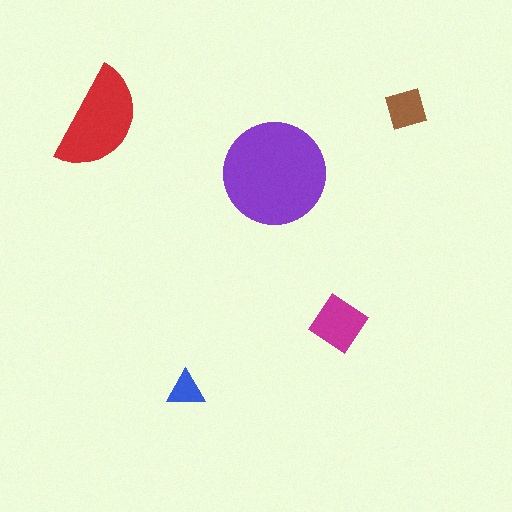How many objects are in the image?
There are 5 objects in the image.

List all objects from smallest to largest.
The blue triangle, the brown square, the magenta diamond, the red semicircle, the purple circle.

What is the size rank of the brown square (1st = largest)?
4th.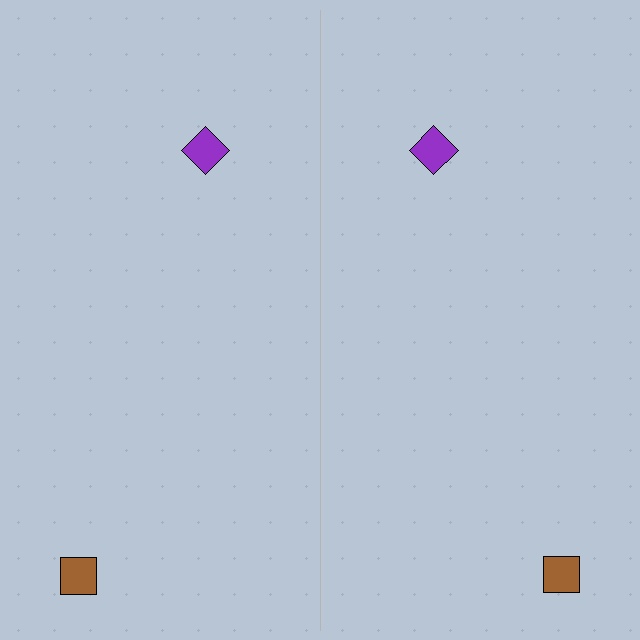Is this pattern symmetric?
Yes, this pattern has bilateral (reflection) symmetry.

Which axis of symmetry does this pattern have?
The pattern has a vertical axis of symmetry running through the center of the image.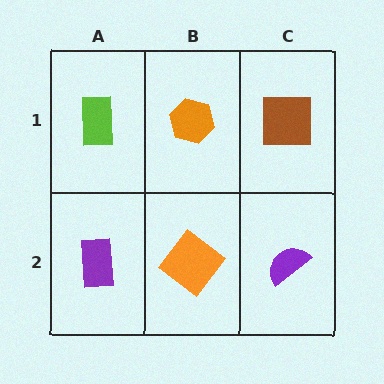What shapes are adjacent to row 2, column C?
A brown square (row 1, column C), an orange diamond (row 2, column B).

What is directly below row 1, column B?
An orange diamond.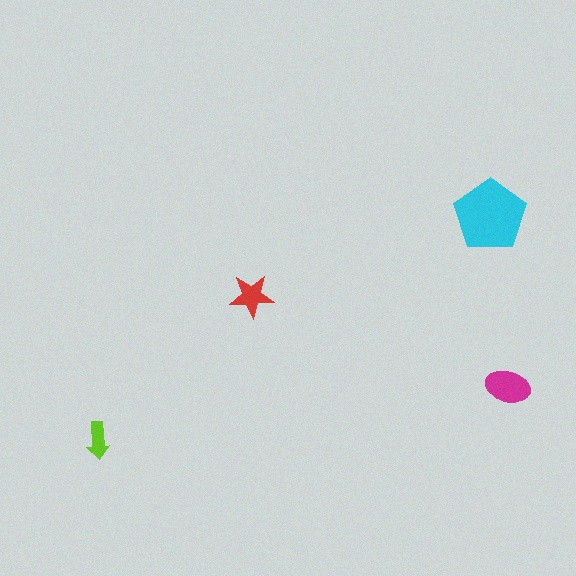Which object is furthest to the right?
The magenta ellipse is rightmost.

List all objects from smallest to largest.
The lime arrow, the red star, the magenta ellipse, the cyan pentagon.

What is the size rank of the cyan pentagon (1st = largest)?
1st.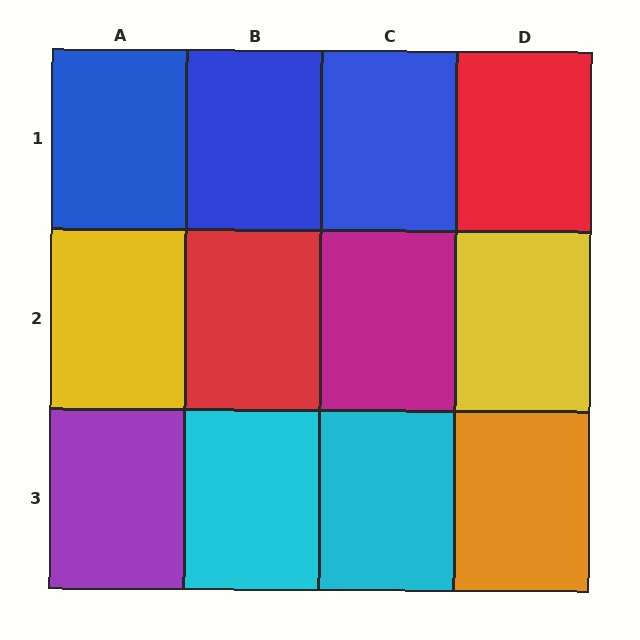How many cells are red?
2 cells are red.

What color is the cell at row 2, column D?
Yellow.